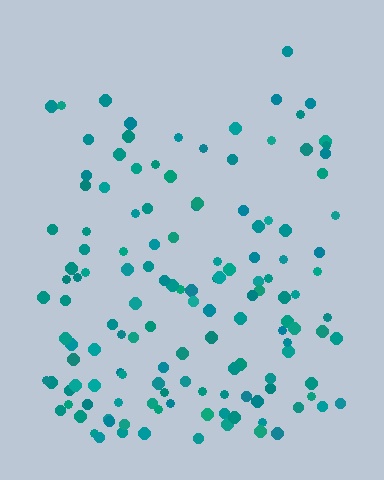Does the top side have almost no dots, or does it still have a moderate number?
Still a moderate number, just noticeably fewer than the bottom.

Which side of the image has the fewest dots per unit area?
The top.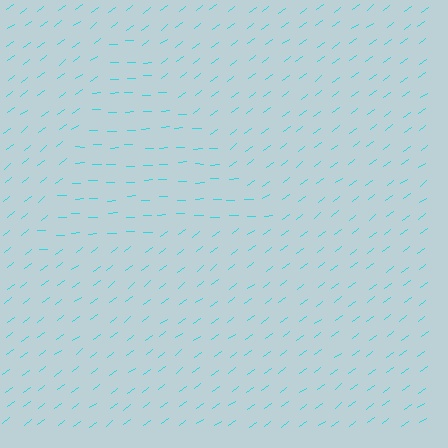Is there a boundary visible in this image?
Yes, there is a texture boundary formed by a change in line orientation.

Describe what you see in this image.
The image is filled with small cyan line segments. A triangle region in the image has lines oriented differently from the surrounding lines, creating a visible texture boundary.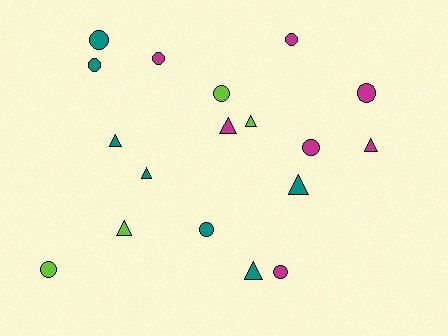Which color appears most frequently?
Magenta, with 7 objects.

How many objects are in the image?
There are 18 objects.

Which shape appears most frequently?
Circle, with 10 objects.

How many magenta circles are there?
There are 5 magenta circles.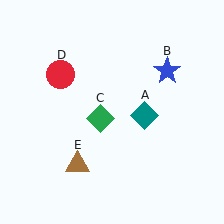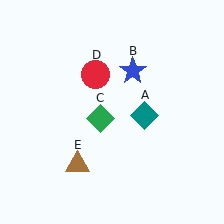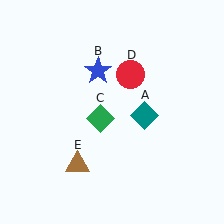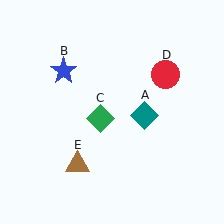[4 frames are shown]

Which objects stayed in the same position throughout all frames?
Teal diamond (object A) and green diamond (object C) and brown triangle (object E) remained stationary.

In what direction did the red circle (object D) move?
The red circle (object D) moved right.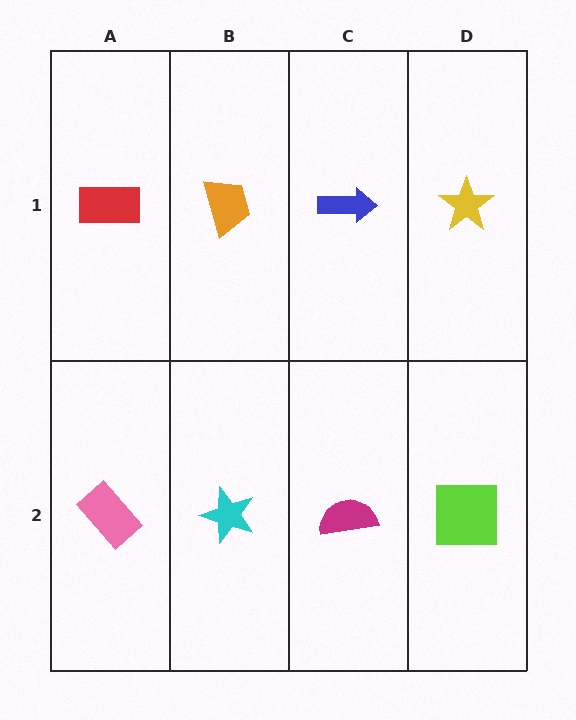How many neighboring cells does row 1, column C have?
3.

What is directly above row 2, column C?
A blue arrow.